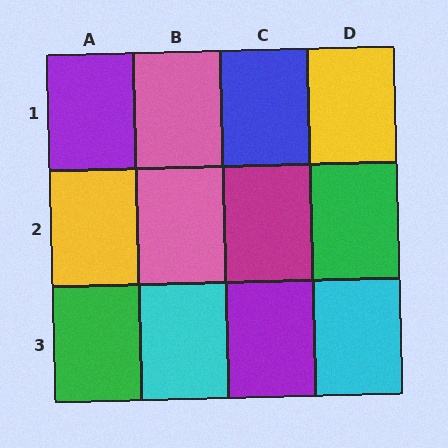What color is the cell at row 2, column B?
Pink.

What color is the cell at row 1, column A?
Purple.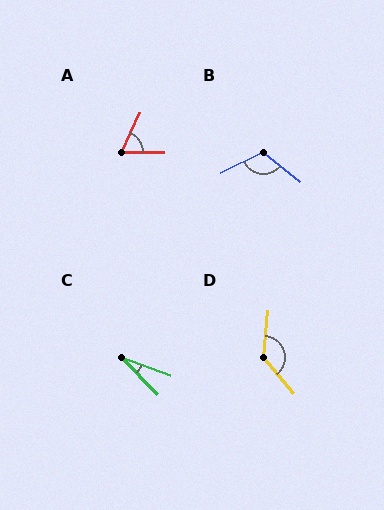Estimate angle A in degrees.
Approximately 65 degrees.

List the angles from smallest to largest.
C (25°), A (65°), B (115°), D (135°).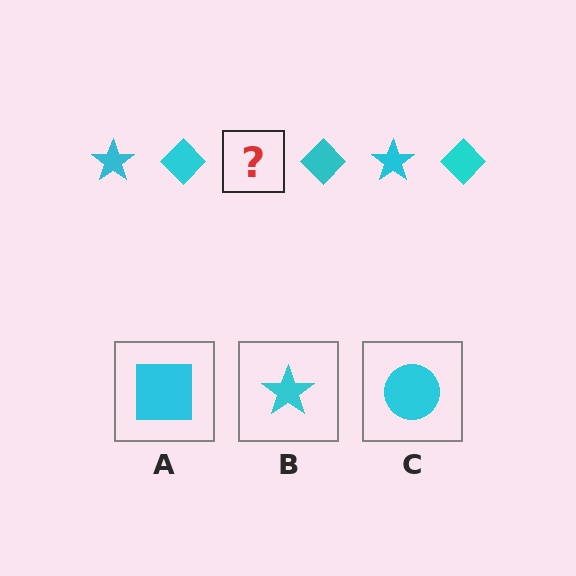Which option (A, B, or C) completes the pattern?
B.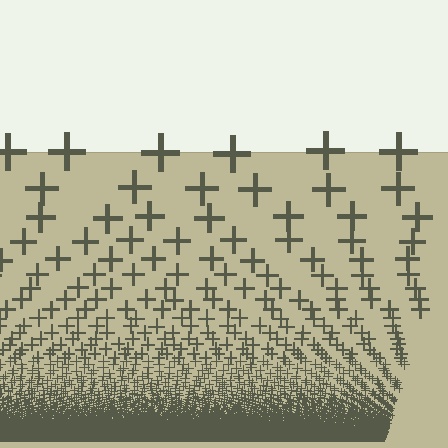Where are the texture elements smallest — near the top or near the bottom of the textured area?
Near the bottom.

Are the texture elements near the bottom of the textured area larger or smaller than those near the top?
Smaller. The gradient is inverted — elements near the bottom are smaller and denser.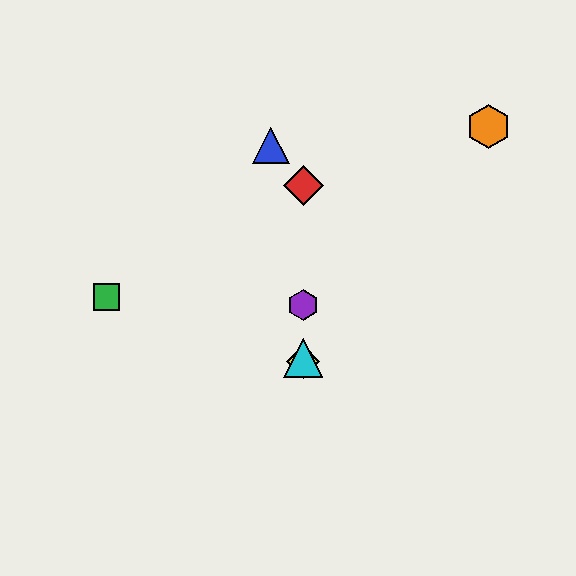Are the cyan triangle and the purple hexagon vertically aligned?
Yes, both are at x≈303.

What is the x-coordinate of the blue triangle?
The blue triangle is at x≈271.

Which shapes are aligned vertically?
The red diamond, the yellow diamond, the purple hexagon, the cyan triangle are aligned vertically.